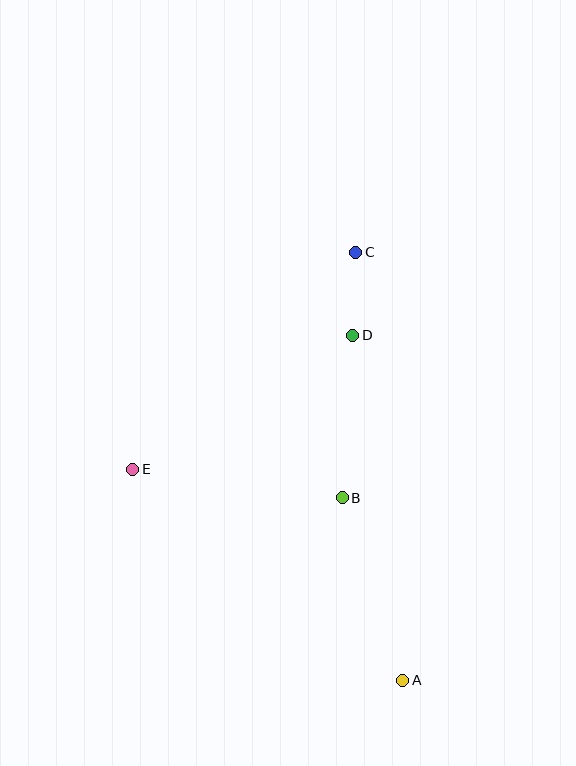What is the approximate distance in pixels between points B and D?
The distance between B and D is approximately 163 pixels.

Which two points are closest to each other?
Points C and D are closest to each other.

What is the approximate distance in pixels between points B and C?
The distance between B and C is approximately 246 pixels.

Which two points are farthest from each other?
Points A and C are farthest from each other.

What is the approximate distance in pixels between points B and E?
The distance between B and E is approximately 211 pixels.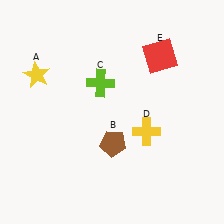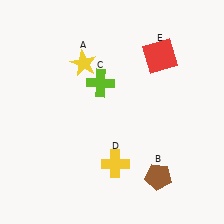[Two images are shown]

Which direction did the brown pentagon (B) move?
The brown pentagon (B) moved right.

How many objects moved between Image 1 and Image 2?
3 objects moved between the two images.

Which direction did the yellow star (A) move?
The yellow star (A) moved right.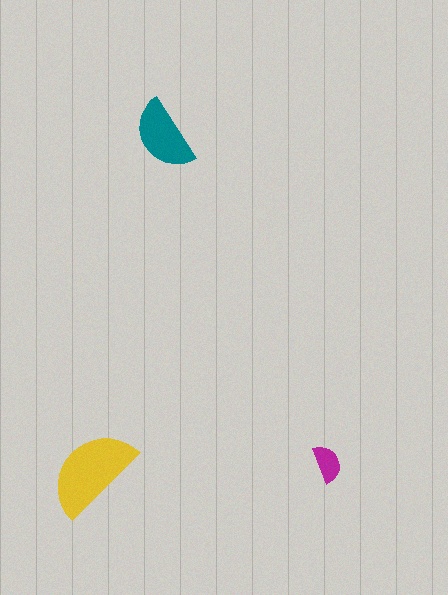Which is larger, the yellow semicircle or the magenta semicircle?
The yellow one.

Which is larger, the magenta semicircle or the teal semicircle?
The teal one.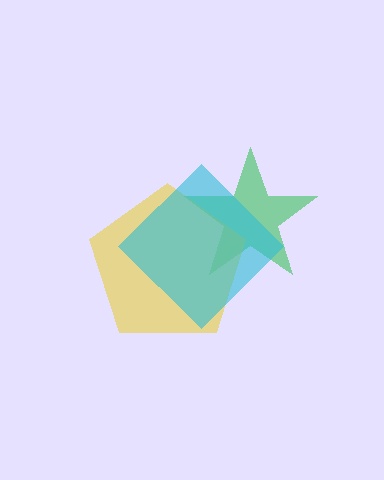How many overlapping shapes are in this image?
There are 3 overlapping shapes in the image.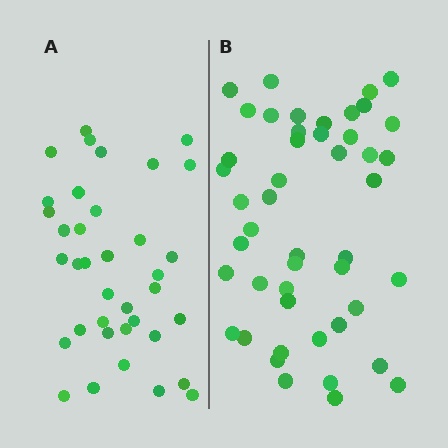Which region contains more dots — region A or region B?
Region B (the right region) has more dots.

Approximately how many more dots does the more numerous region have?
Region B has roughly 10 or so more dots than region A.